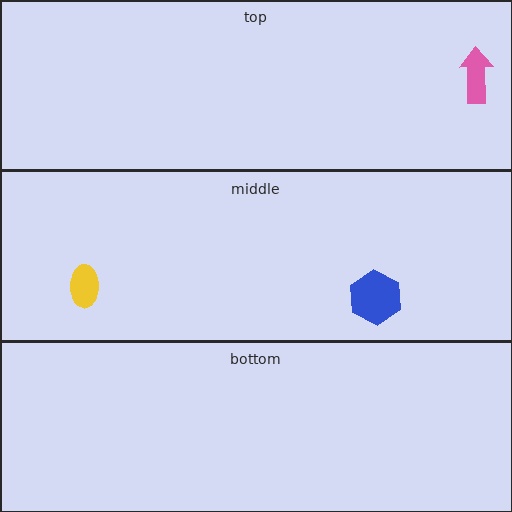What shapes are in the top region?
The pink arrow.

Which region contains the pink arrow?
The top region.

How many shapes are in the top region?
1.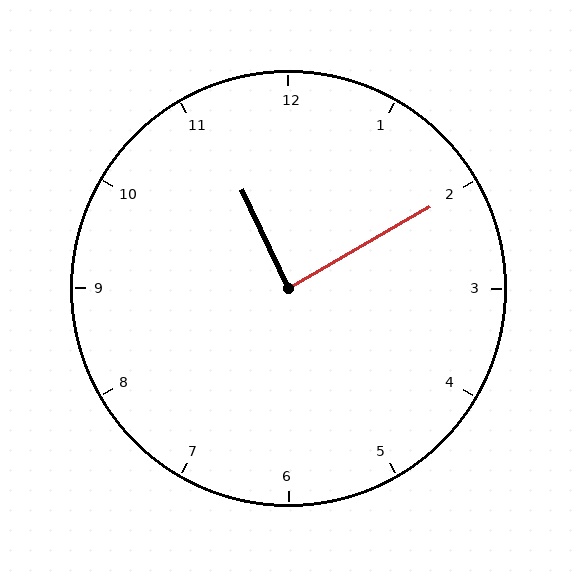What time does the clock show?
11:10.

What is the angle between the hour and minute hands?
Approximately 85 degrees.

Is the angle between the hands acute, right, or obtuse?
It is right.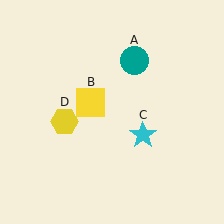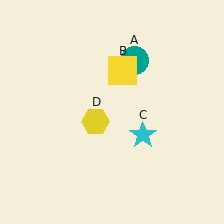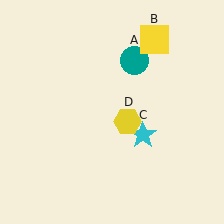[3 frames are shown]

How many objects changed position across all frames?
2 objects changed position: yellow square (object B), yellow hexagon (object D).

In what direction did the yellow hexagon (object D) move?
The yellow hexagon (object D) moved right.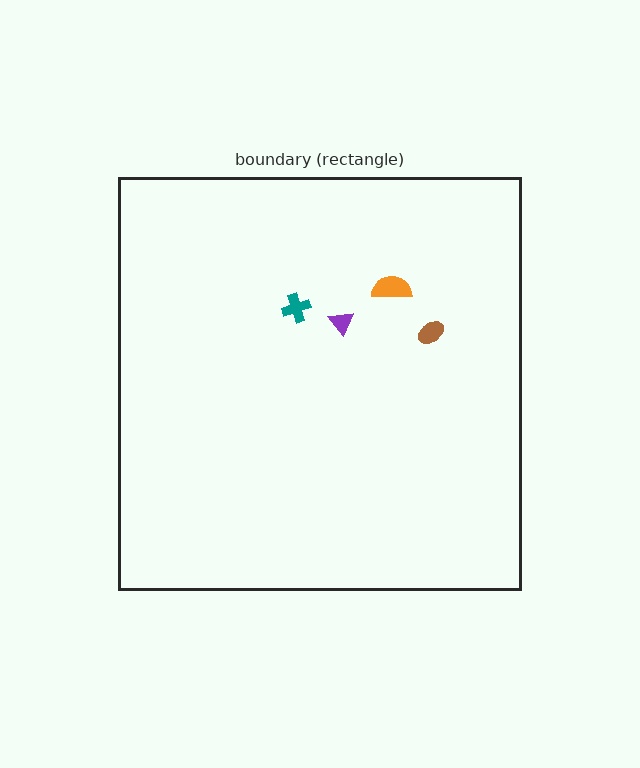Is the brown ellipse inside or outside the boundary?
Inside.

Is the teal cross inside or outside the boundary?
Inside.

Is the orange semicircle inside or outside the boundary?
Inside.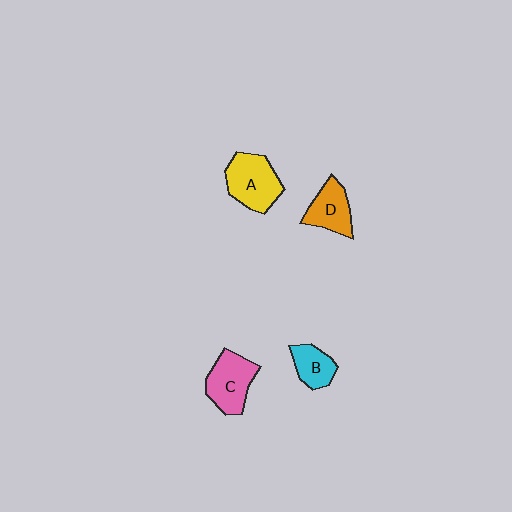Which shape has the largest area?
Shape A (yellow).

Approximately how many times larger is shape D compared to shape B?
Approximately 1.3 times.